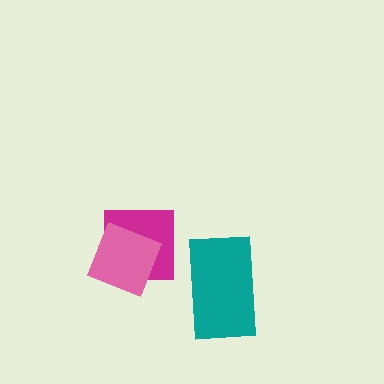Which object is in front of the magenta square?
The pink diamond is in front of the magenta square.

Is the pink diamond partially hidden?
No, no other shape covers it.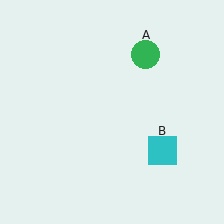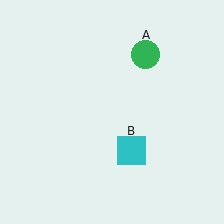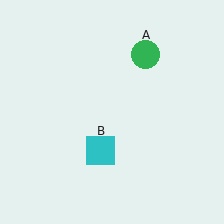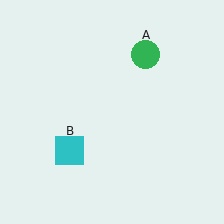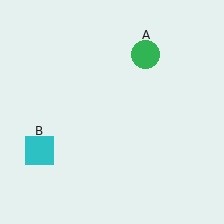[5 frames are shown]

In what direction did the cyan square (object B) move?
The cyan square (object B) moved left.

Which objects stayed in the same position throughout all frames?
Green circle (object A) remained stationary.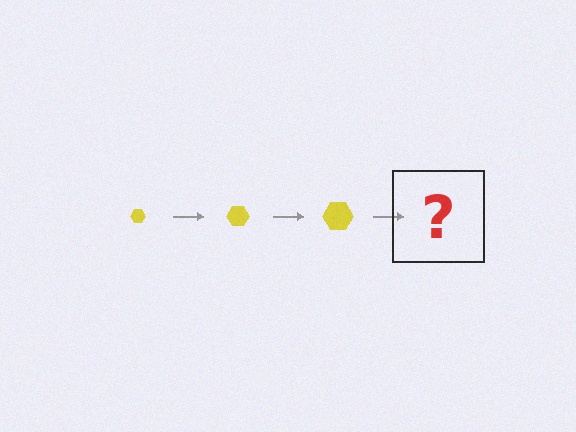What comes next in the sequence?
The next element should be a yellow hexagon, larger than the previous one.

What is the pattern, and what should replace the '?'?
The pattern is that the hexagon gets progressively larger each step. The '?' should be a yellow hexagon, larger than the previous one.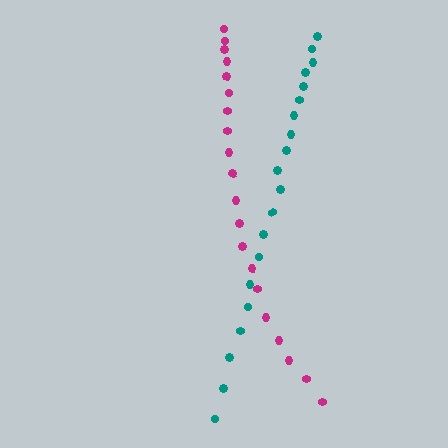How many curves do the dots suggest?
There are 2 distinct paths.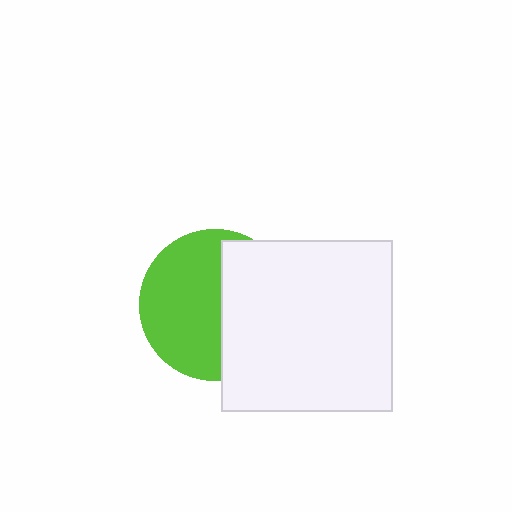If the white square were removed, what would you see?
You would see the complete lime circle.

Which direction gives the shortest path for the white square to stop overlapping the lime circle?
Moving right gives the shortest separation.